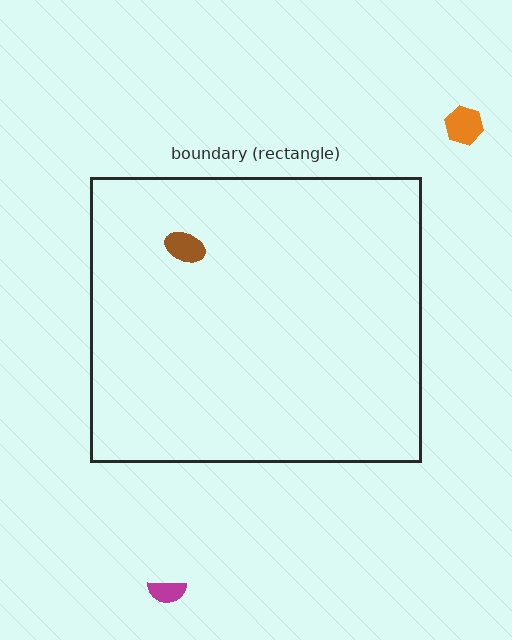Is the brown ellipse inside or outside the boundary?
Inside.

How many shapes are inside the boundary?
1 inside, 2 outside.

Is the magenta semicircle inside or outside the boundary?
Outside.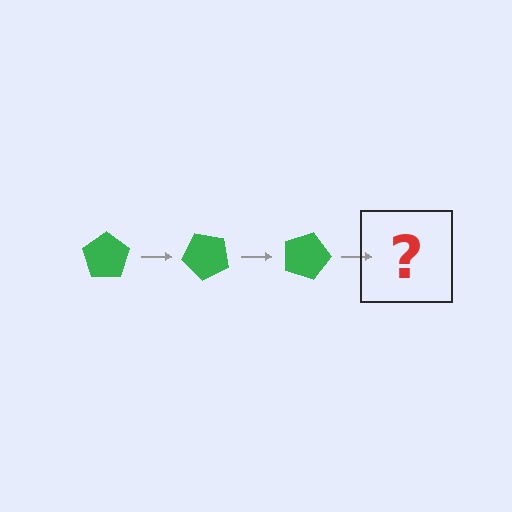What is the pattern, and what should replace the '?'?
The pattern is that the pentagon rotates 45 degrees each step. The '?' should be a green pentagon rotated 135 degrees.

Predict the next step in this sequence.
The next step is a green pentagon rotated 135 degrees.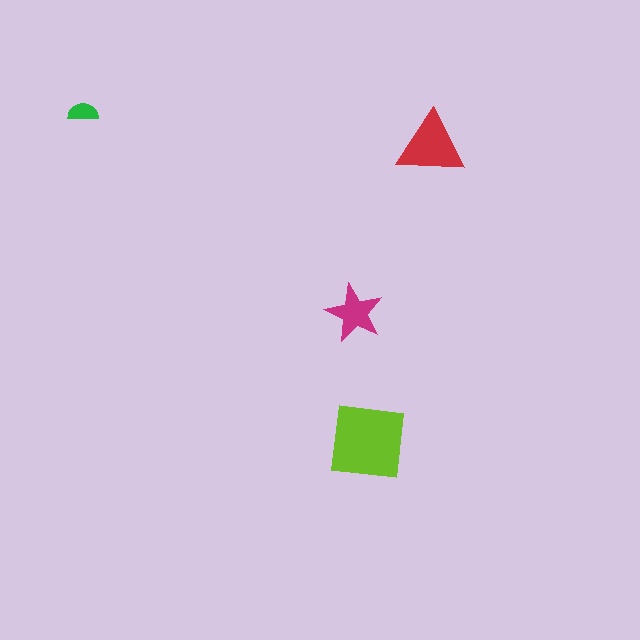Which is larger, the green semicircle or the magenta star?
The magenta star.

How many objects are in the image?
There are 4 objects in the image.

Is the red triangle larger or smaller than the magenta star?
Larger.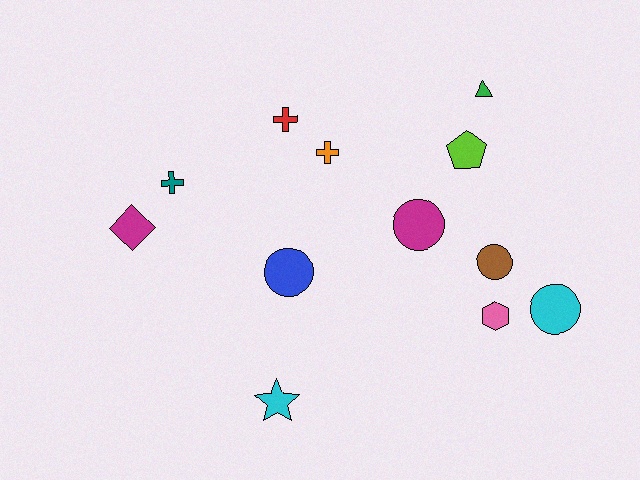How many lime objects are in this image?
There is 1 lime object.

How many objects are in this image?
There are 12 objects.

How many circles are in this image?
There are 4 circles.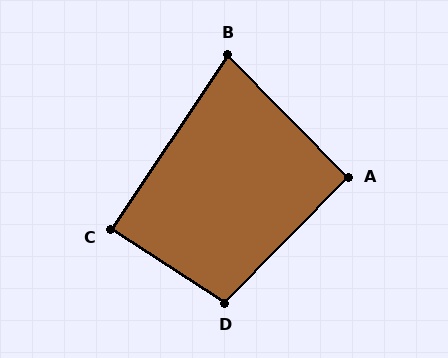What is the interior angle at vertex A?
Approximately 91 degrees (approximately right).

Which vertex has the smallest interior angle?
B, at approximately 78 degrees.